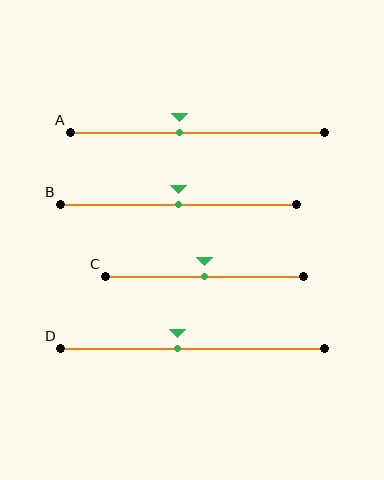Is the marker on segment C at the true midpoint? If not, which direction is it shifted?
Yes, the marker on segment C is at the true midpoint.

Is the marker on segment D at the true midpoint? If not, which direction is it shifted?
No, the marker on segment D is shifted to the left by about 6% of the segment length.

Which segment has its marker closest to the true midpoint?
Segment B has its marker closest to the true midpoint.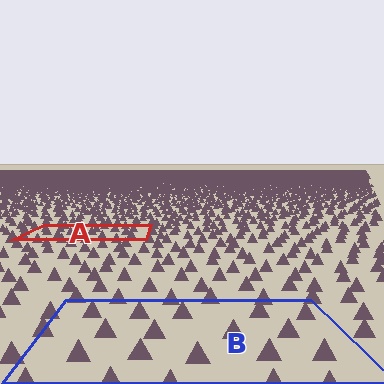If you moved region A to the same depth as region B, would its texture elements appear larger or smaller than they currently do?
They would appear larger. At a closer depth, the same texture elements are projected at a bigger on-screen size.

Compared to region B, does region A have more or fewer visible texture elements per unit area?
Region A has more texture elements per unit area — they are packed more densely because it is farther away.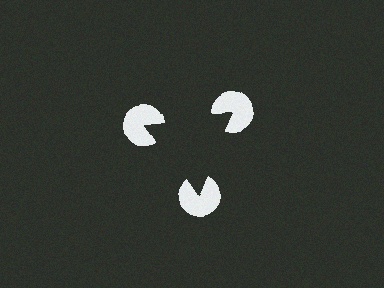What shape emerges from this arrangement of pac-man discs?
An illusory triangle — its edges are inferred from the aligned wedge cuts in the pac-man discs, not physically drawn.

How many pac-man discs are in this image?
There are 3 — one at each vertex of the illusory triangle.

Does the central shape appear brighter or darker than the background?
It typically appears slightly darker than the background, even though no actual brightness change is drawn.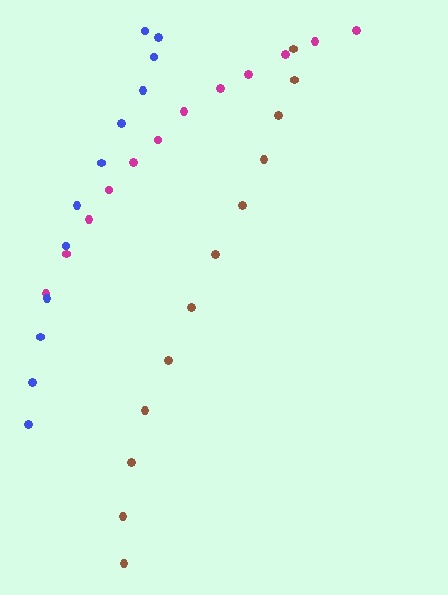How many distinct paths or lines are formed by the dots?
There are 3 distinct paths.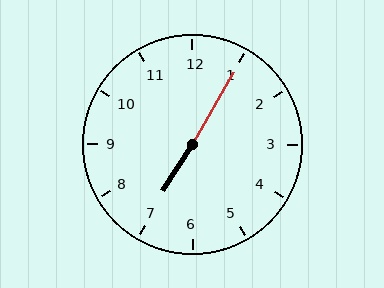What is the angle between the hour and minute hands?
Approximately 178 degrees.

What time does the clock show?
7:05.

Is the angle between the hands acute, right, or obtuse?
It is obtuse.